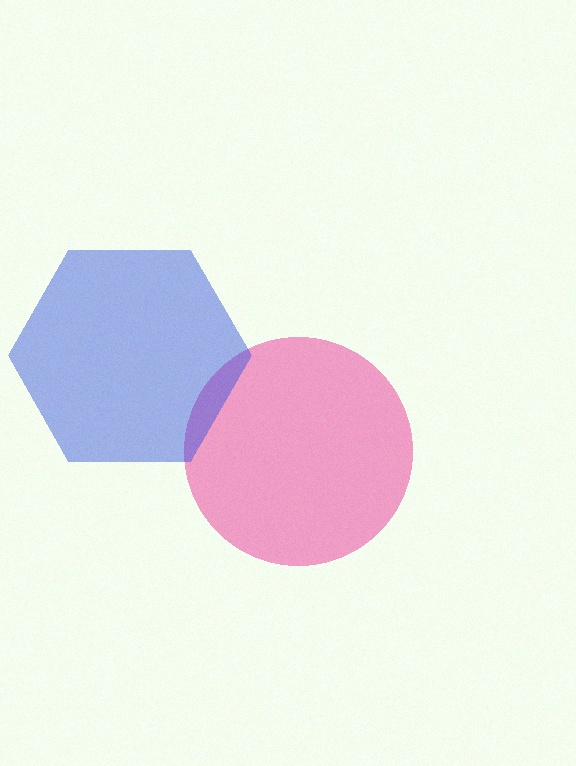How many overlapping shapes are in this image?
There are 2 overlapping shapes in the image.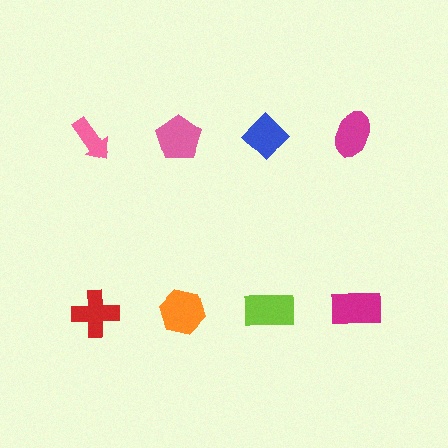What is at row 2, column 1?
A red cross.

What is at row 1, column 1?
A pink arrow.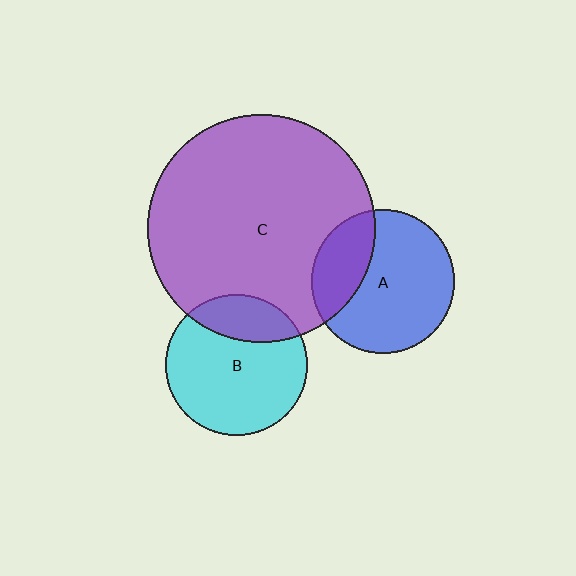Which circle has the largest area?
Circle C (purple).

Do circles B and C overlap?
Yes.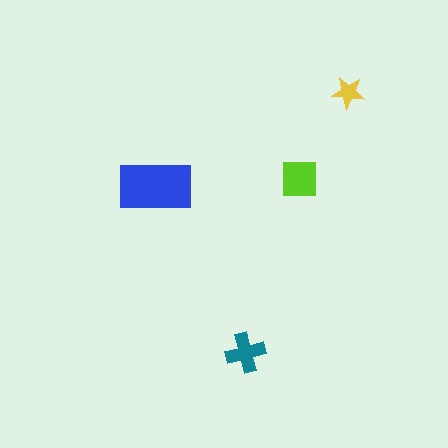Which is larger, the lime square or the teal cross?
The lime square.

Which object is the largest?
The blue rectangle.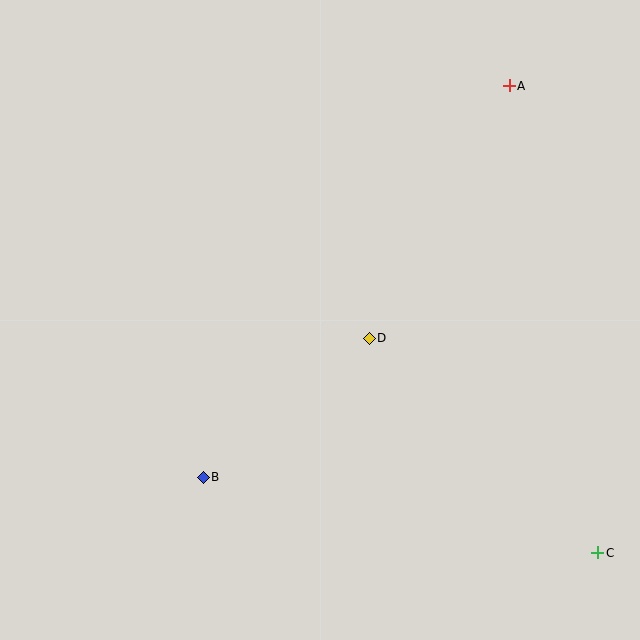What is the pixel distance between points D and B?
The distance between D and B is 217 pixels.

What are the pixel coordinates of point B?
Point B is at (203, 477).